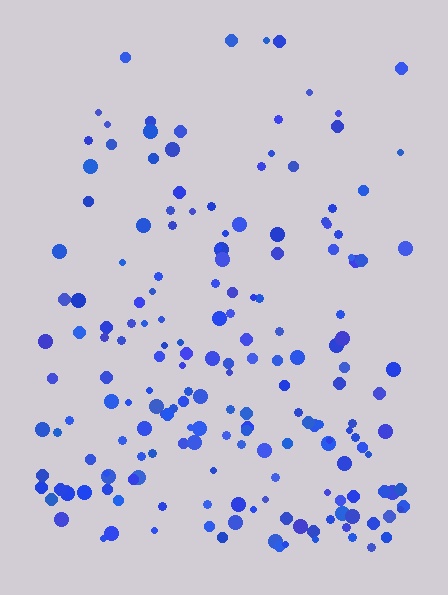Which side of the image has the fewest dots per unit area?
The top.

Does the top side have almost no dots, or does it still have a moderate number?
Still a moderate number, just noticeably fewer than the bottom.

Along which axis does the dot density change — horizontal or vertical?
Vertical.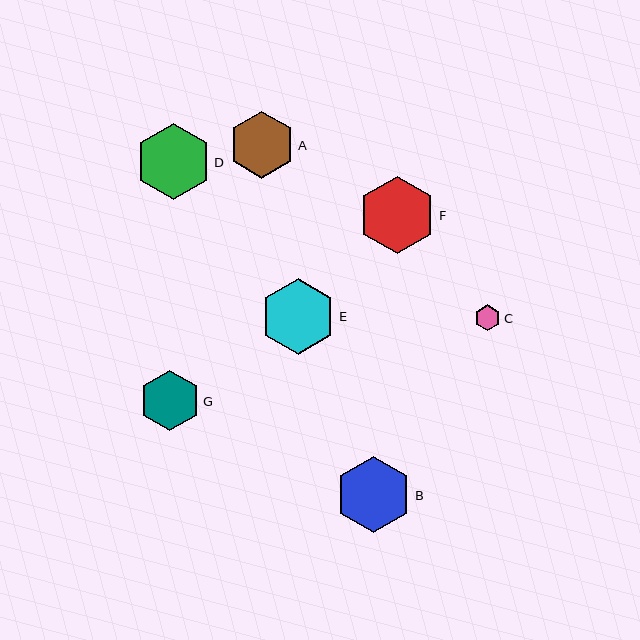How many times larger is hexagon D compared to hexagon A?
Hexagon D is approximately 1.1 times the size of hexagon A.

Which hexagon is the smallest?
Hexagon C is the smallest with a size of approximately 26 pixels.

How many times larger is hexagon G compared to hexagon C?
Hexagon G is approximately 2.3 times the size of hexagon C.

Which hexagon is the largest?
Hexagon F is the largest with a size of approximately 78 pixels.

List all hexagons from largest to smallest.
From largest to smallest: F, B, E, D, A, G, C.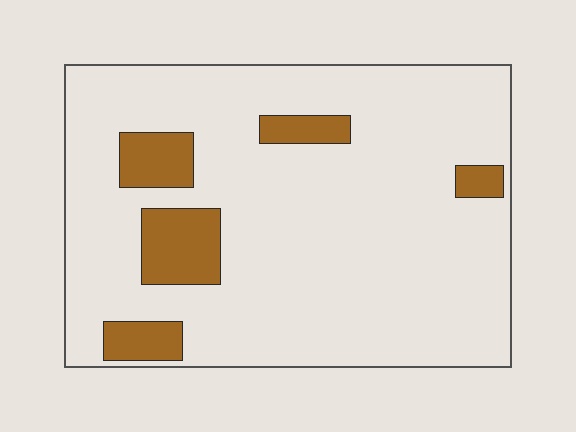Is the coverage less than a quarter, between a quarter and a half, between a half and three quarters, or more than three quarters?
Less than a quarter.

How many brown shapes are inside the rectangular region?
5.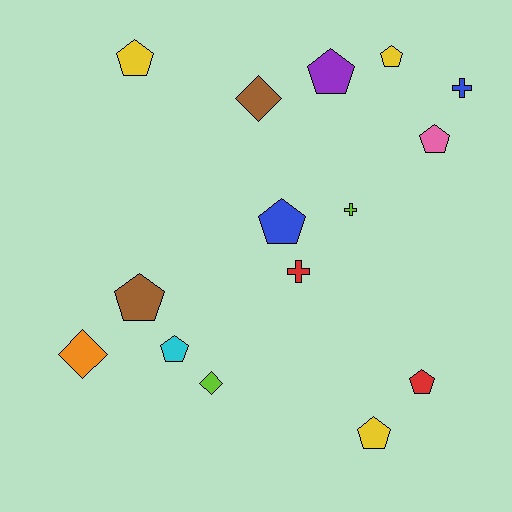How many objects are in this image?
There are 15 objects.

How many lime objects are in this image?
There are 2 lime objects.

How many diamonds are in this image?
There are 3 diamonds.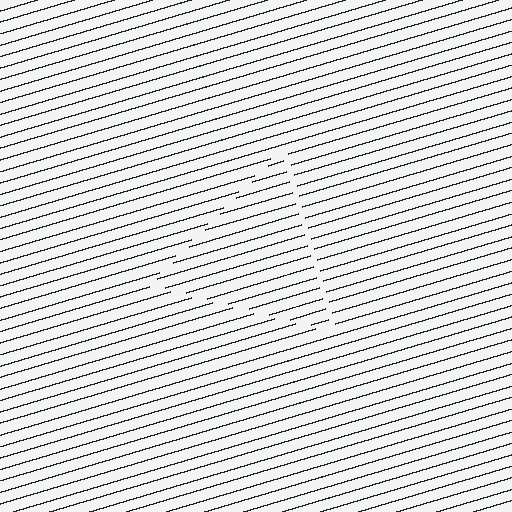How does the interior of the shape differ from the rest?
The interior of the shape contains the same grating, shifted by half a period — the contour is defined by the phase discontinuity where line-ends from the inner and outer gratings abut.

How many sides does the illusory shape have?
3 sides — the line-ends trace a triangle.